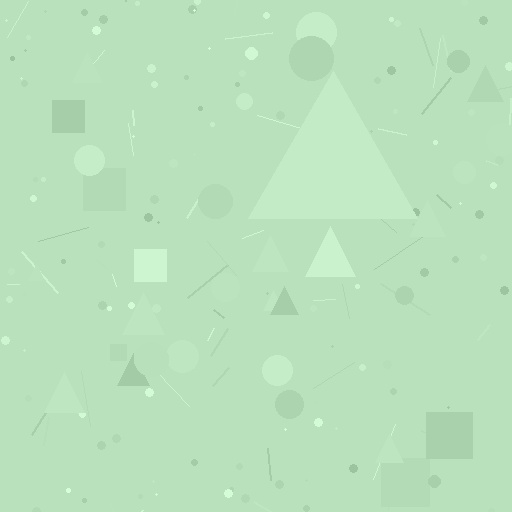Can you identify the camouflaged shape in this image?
The camouflaged shape is a triangle.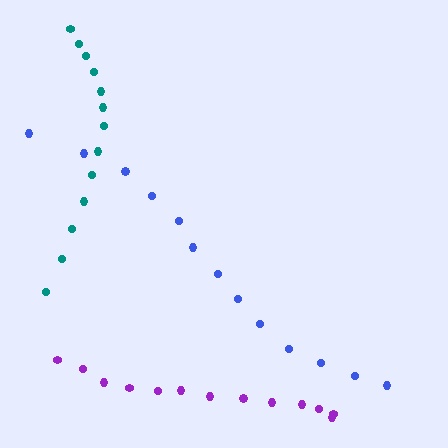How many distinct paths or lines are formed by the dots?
There are 3 distinct paths.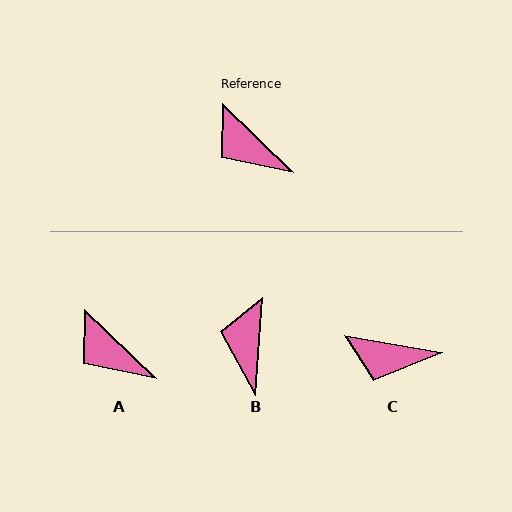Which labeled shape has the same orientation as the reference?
A.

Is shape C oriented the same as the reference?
No, it is off by about 34 degrees.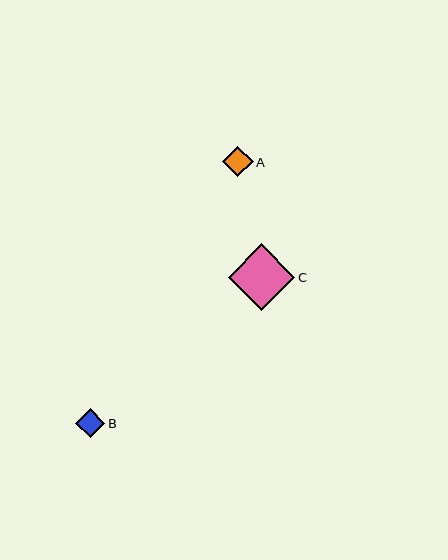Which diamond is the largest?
Diamond C is the largest with a size of approximately 67 pixels.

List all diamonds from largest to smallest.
From largest to smallest: C, A, B.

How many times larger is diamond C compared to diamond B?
Diamond C is approximately 2.3 times the size of diamond B.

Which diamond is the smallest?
Diamond B is the smallest with a size of approximately 29 pixels.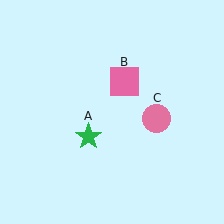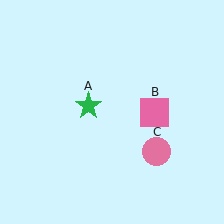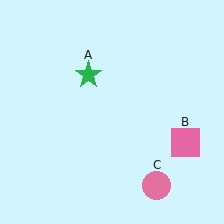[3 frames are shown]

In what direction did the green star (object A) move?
The green star (object A) moved up.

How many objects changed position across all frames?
3 objects changed position: green star (object A), pink square (object B), pink circle (object C).